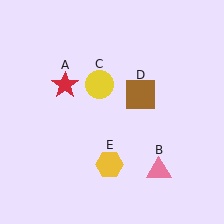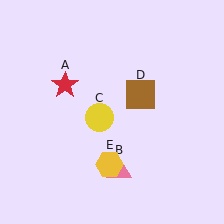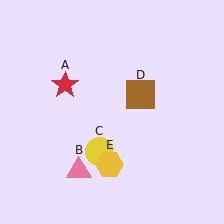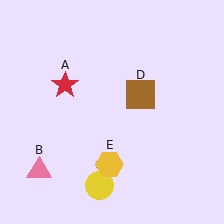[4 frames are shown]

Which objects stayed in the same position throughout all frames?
Red star (object A) and brown square (object D) and yellow hexagon (object E) remained stationary.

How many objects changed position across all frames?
2 objects changed position: pink triangle (object B), yellow circle (object C).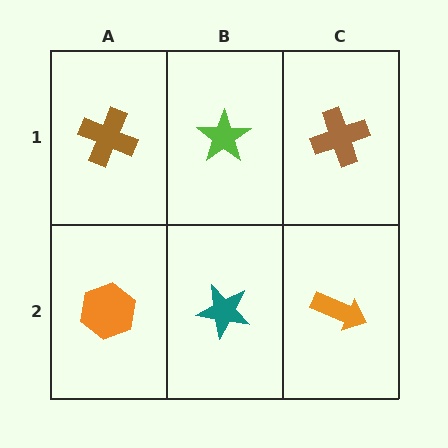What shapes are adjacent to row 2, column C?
A brown cross (row 1, column C), a teal star (row 2, column B).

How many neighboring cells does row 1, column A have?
2.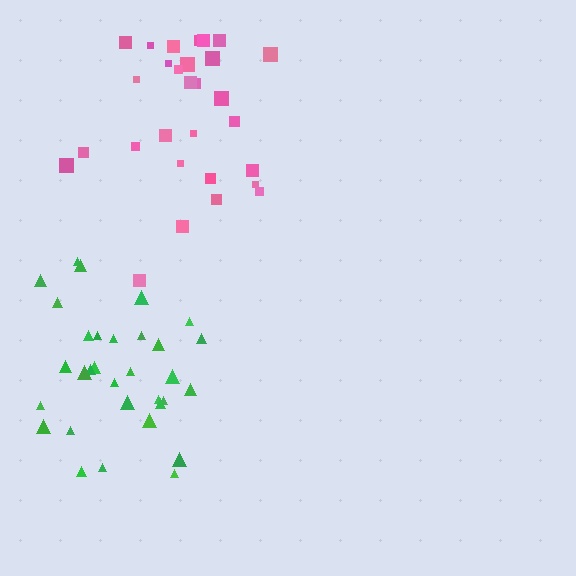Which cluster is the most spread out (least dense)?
Pink.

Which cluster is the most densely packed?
Green.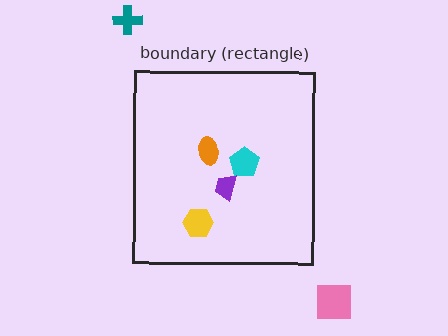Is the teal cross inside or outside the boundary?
Outside.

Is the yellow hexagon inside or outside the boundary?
Inside.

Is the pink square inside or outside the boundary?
Outside.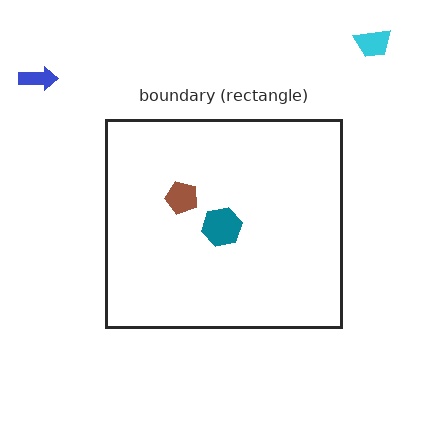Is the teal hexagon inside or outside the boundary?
Inside.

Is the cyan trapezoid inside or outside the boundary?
Outside.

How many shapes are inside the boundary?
2 inside, 2 outside.